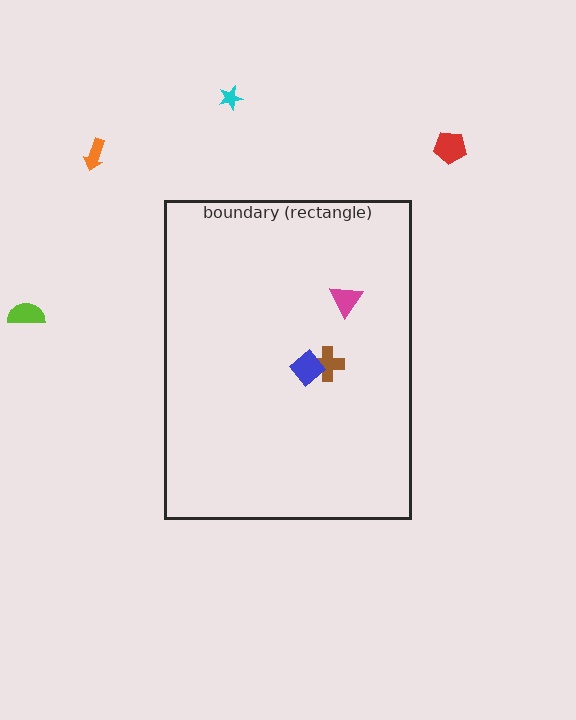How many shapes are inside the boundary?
3 inside, 4 outside.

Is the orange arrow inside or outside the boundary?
Outside.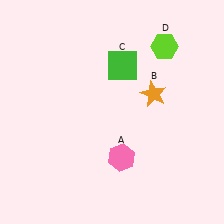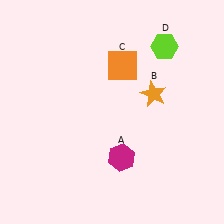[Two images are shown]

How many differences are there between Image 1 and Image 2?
There are 2 differences between the two images.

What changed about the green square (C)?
In Image 1, C is green. In Image 2, it changed to orange.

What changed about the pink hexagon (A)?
In Image 1, A is pink. In Image 2, it changed to magenta.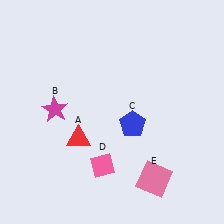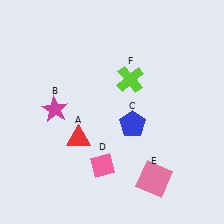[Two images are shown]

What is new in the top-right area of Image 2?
A lime cross (F) was added in the top-right area of Image 2.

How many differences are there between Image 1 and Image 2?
There is 1 difference between the two images.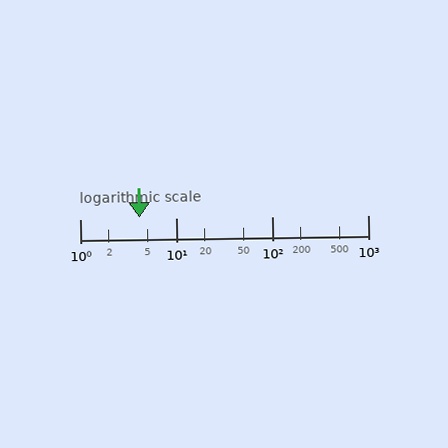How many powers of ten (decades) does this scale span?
The scale spans 3 decades, from 1 to 1000.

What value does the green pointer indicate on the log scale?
The pointer indicates approximately 4.2.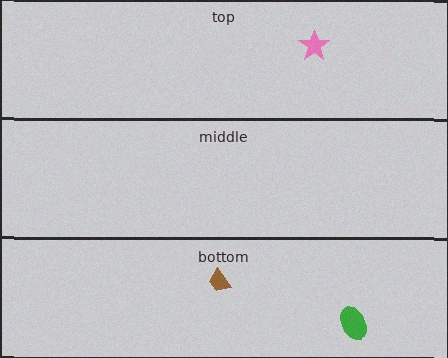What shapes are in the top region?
The pink star.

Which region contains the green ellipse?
The bottom region.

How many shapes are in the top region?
1.